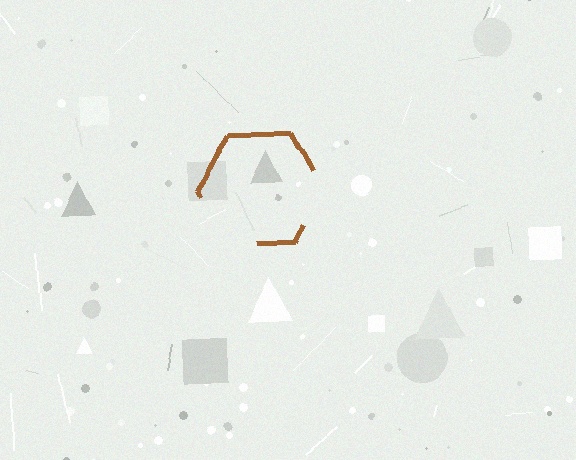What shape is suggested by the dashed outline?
The dashed outline suggests a hexagon.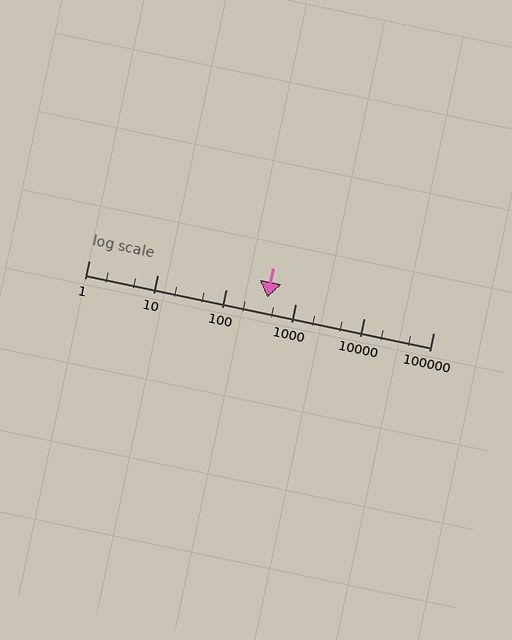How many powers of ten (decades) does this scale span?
The scale spans 5 decades, from 1 to 100000.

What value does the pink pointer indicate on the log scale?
The pointer indicates approximately 390.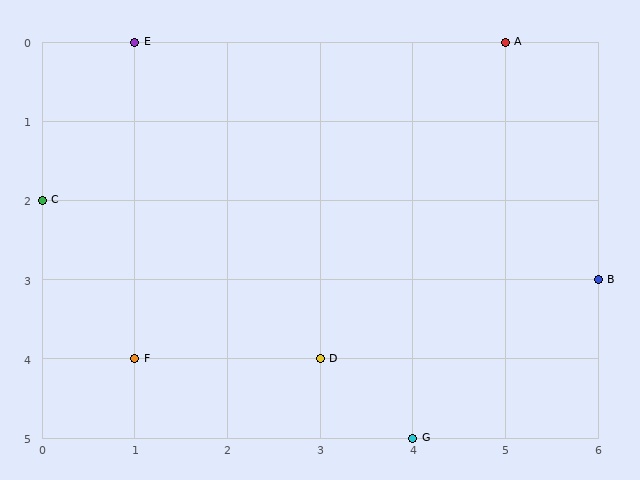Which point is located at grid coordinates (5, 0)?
Point A is at (5, 0).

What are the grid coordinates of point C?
Point C is at grid coordinates (0, 2).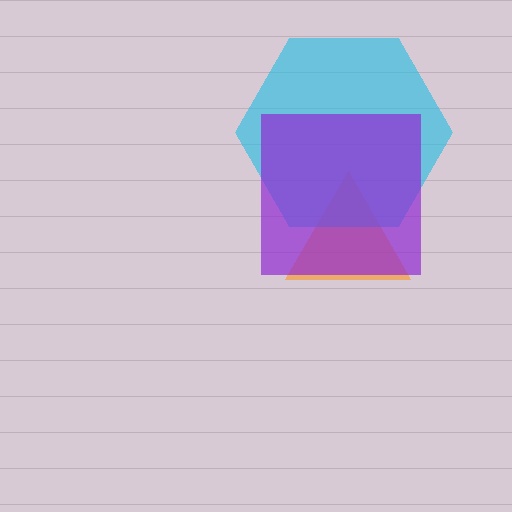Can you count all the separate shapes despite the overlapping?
Yes, there are 3 separate shapes.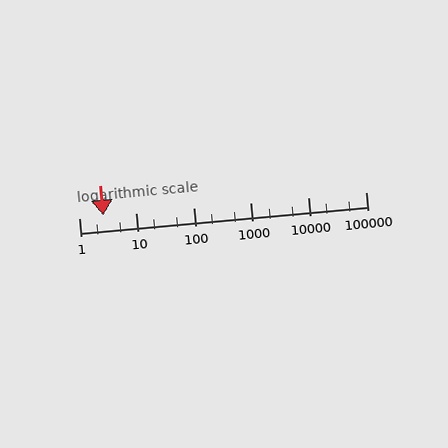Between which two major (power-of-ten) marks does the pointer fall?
The pointer is between 1 and 10.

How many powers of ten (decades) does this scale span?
The scale spans 5 decades, from 1 to 100000.